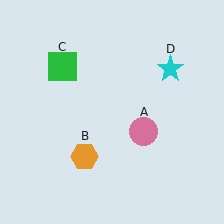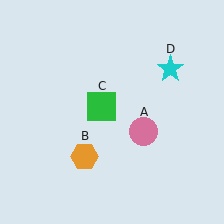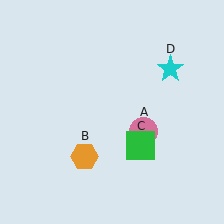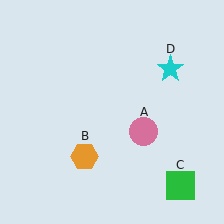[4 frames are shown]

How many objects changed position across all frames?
1 object changed position: green square (object C).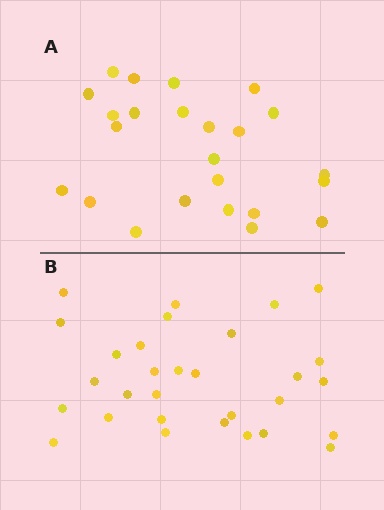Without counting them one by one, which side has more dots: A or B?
Region B (the bottom region) has more dots.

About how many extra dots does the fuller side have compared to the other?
Region B has about 6 more dots than region A.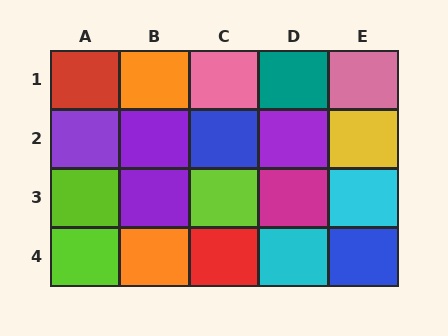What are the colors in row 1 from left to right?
Red, orange, pink, teal, pink.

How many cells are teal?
1 cell is teal.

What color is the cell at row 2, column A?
Purple.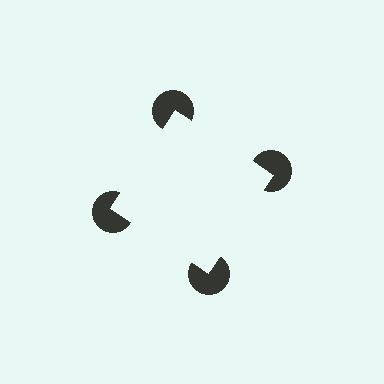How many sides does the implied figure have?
4 sides.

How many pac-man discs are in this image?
There are 4 — one at each vertex of the illusory square.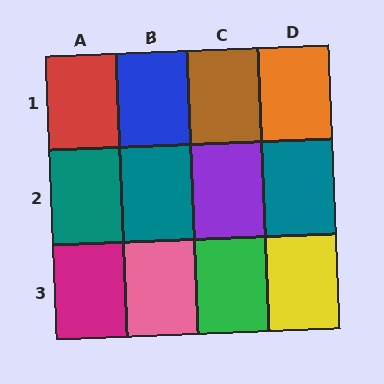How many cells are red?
1 cell is red.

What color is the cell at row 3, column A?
Magenta.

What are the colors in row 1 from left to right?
Red, blue, brown, orange.